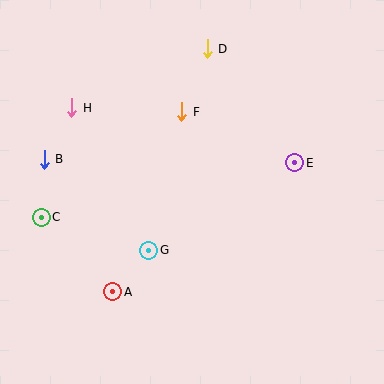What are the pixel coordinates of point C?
Point C is at (41, 217).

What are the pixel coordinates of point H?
Point H is at (72, 108).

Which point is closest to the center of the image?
Point G at (149, 250) is closest to the center.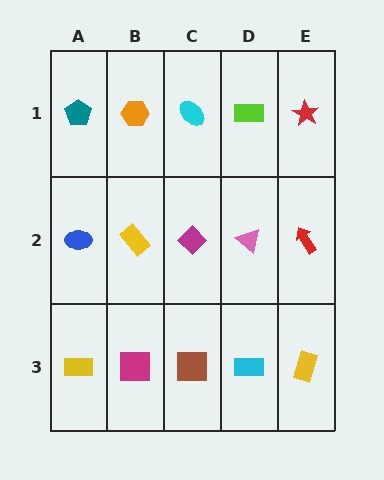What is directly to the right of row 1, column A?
An orange hexagon.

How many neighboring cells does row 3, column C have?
3.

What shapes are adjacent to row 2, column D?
A lime rectangle (row 1, column D), a cyan rectangle (row 3, column D), a magenta diamond (row 2, column C), a red arrow (row 2, column E).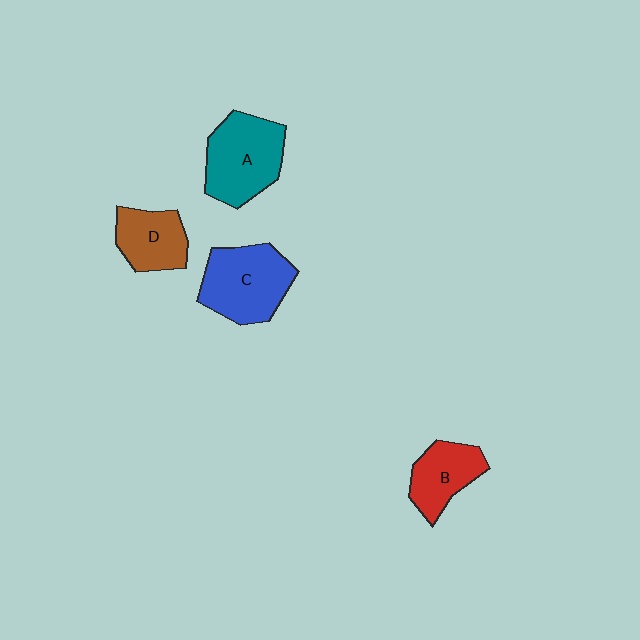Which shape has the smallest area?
Shape D (brown).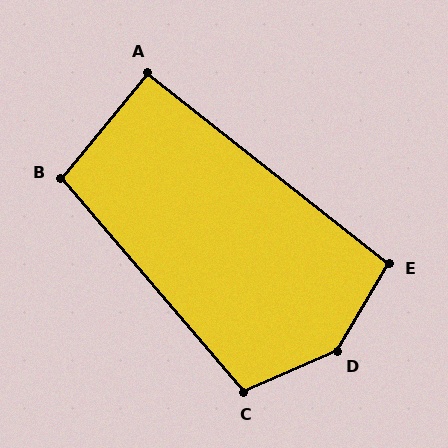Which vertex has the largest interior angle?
D, at approximately 145 degrees.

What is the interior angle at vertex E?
Approximately 97 degrees (obtuse).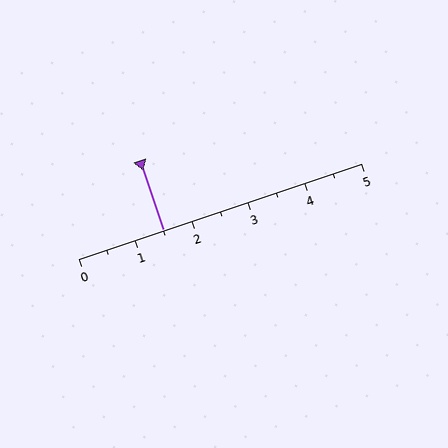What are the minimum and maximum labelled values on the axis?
The axis runs from 0 to 5.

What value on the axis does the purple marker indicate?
The marker indicates approximately 1.5.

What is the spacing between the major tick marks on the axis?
The major ticks are spaced 1 apart.